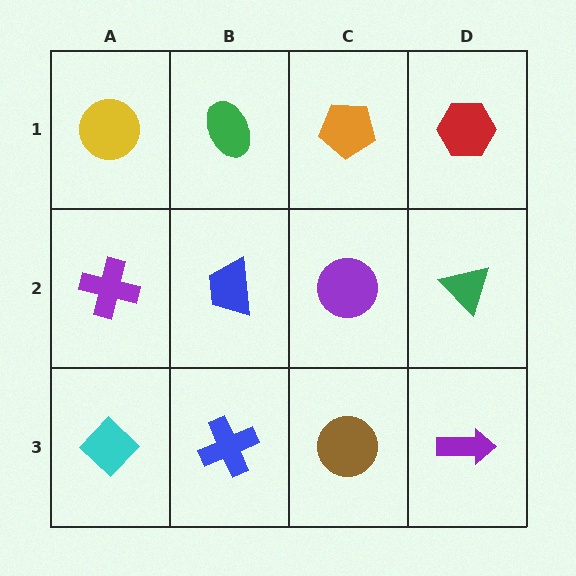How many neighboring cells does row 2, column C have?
4.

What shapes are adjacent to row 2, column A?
A yellow circle (row 1, column A), a cyan diamond (row 3, column A), a blue trapezoid (row 2, column B).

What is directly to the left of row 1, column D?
An orange pentagon.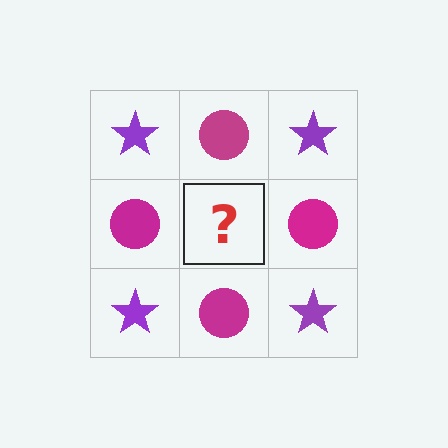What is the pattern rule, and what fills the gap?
The rule is that it alternates purple star and magenta circle in a checkerboard pattern. The gap should be filled with a purple star.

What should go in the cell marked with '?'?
The missing cell should contain a purple star.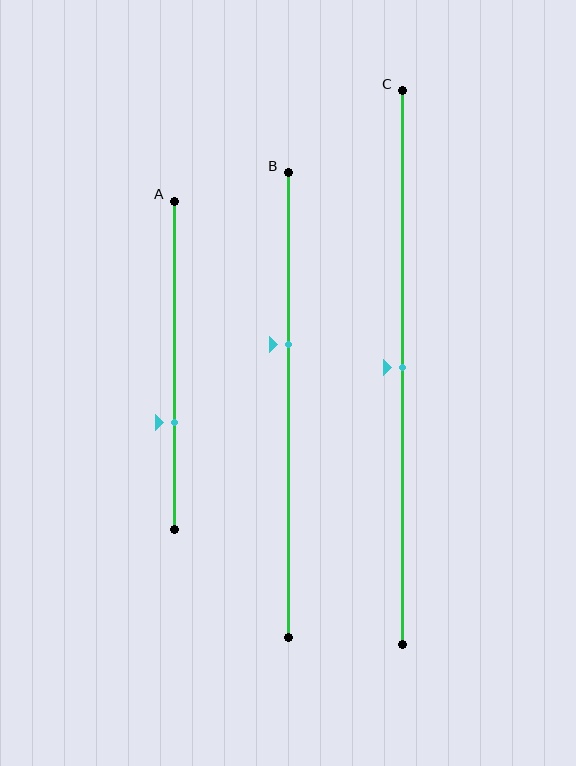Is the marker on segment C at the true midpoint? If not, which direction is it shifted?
Yes, the marker on segment C is at the true midpoint.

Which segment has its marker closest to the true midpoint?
Segment C has its marker closest to the true midpoint.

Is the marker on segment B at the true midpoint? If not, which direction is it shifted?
No, the marker on segment B is shifted upward by about 13% of the segment length.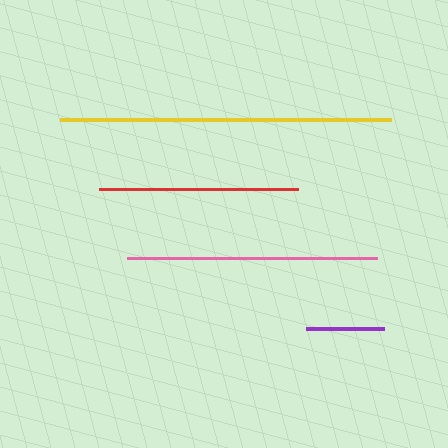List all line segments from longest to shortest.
From longest to shortest: yellow, pink, red, purple.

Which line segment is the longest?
The yellow line is the longest at approximately 331 pixels.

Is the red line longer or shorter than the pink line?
The pink line is longer than the red line.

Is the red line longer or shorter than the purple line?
The red line is longer than the purple line.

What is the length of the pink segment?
The pink segment is approximately 251 pixels long.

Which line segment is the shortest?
The purple line is the shortest at approximately 78 pixels.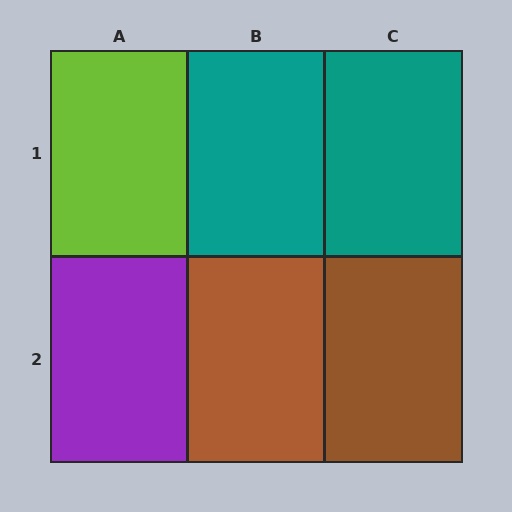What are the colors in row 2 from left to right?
Purple, brown, brown.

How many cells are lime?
1 cell is lime.